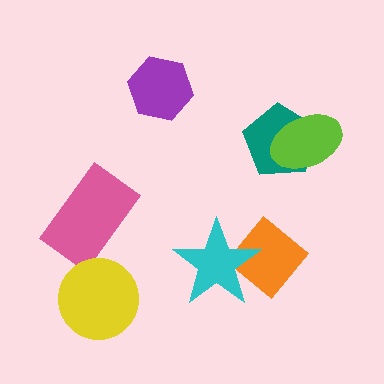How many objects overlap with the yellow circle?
0 objects overlap with the yellow circle.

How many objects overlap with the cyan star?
1 object overlaps with the cyan star.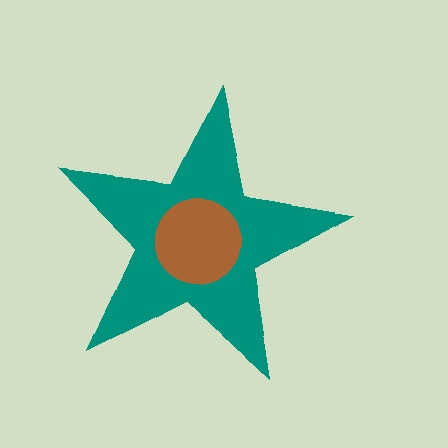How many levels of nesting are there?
2.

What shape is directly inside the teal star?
The brown circle.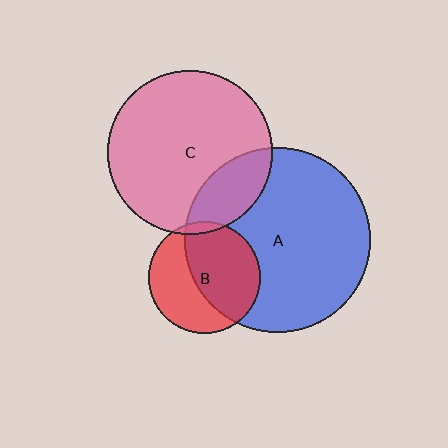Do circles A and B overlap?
Yes.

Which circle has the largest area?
Circle A (blue).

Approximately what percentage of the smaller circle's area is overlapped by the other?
Approximately 55%.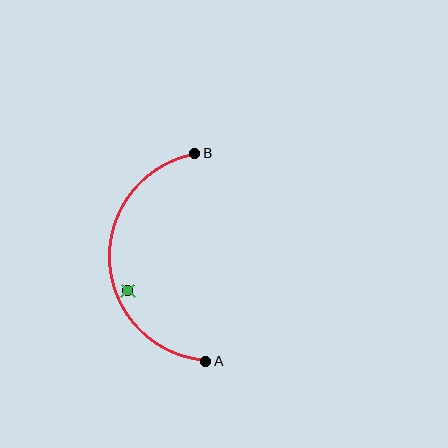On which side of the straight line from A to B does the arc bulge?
The arc bulges to the left of the straight line connecting A and B.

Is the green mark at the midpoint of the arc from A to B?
No — the green mark does not lie on the arc at all. It sits slightly inside the curve.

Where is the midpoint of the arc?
The arc midpoint is the point on the curve farthest from the straight line joining A and B. It sits to the left of that line.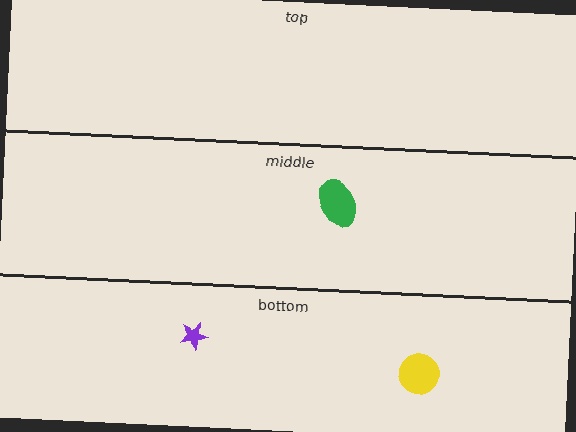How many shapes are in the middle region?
1.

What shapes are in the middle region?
The green ellipse.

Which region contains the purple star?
The bottom region.